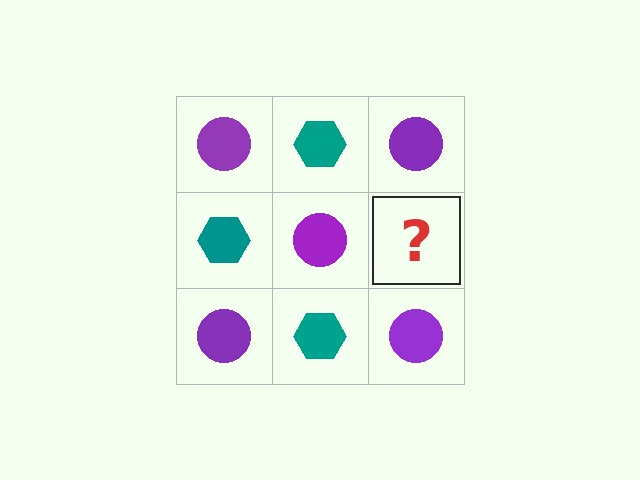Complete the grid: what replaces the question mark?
The question mark should be replaced with a teal hexagon.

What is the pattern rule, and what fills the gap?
The rule is that it alternates purple circle and teal hexagon in a checkerboard pattern. The gap should be filled with a teal hexagon.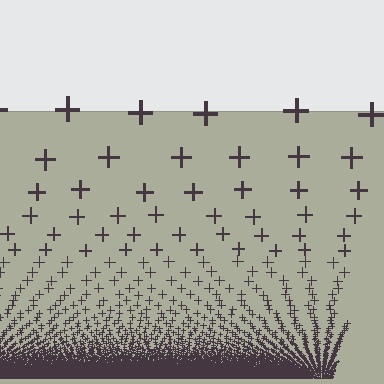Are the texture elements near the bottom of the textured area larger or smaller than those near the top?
Smaller. The gradient is inverted — elements near the bottom are smaller and denser.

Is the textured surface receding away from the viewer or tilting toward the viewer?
The surface appears to tilt toward the viewer. Texture elements get larger and sparser toward the top.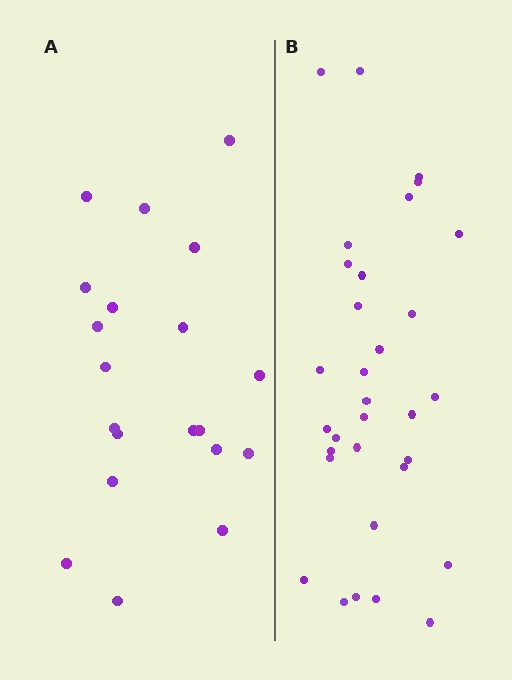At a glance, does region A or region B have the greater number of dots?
Region B (the right region) has more dots.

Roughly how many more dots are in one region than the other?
Region B has roughly 12 or so more dots than region A.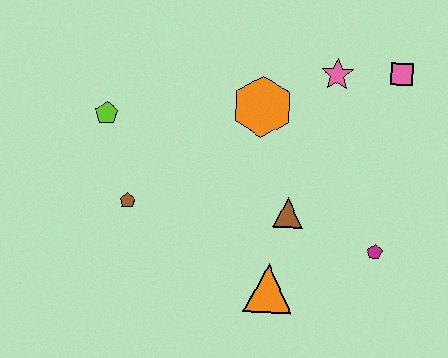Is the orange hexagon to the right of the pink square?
No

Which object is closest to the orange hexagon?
The pink star is closest to the orange hexagon.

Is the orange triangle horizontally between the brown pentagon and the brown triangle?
Yes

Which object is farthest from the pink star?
The brown pentagon is farthest from the pink star.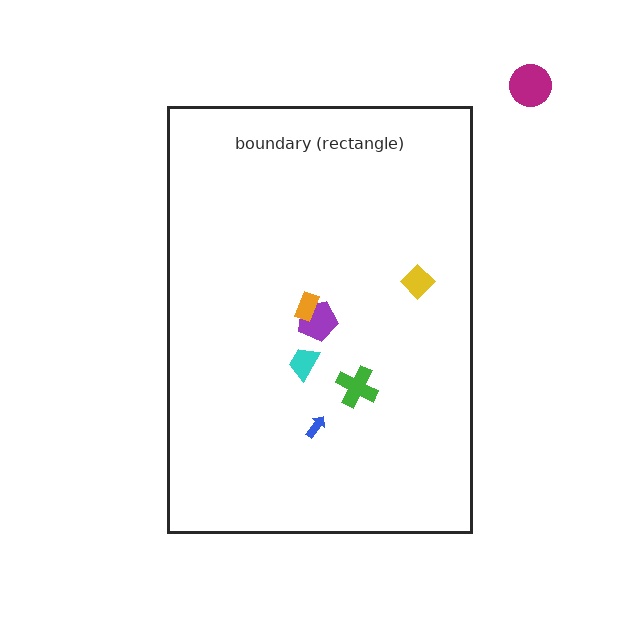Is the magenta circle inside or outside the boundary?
Outside.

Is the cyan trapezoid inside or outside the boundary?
Inside.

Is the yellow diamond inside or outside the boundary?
Inside.